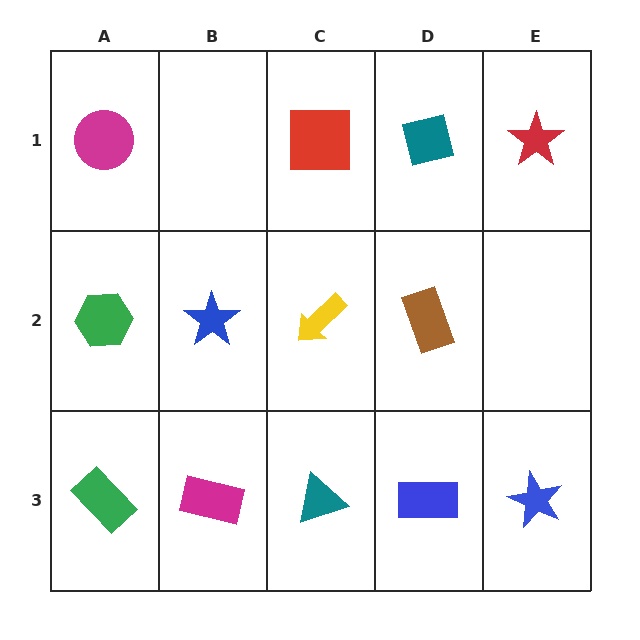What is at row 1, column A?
A magenta circle.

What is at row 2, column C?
A yellow arrow.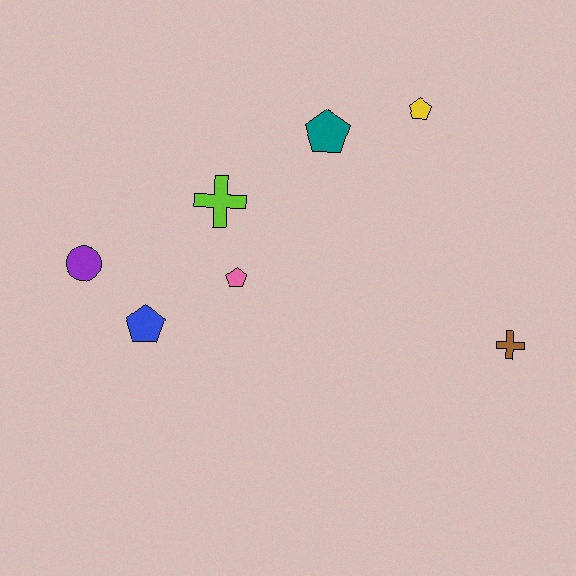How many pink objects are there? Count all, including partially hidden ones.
There is 1 pink object.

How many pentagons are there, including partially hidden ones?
There are 4 pentagons.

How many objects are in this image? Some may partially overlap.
There are 7 objects.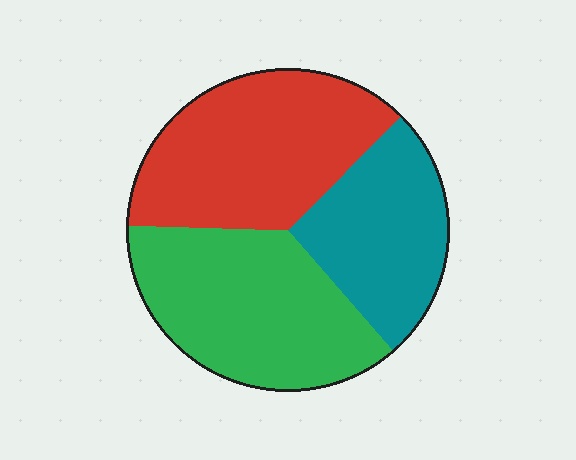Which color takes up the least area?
Teal, at roughly 25%.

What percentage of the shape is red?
Red takes up about three eighths (3/8) of the shape.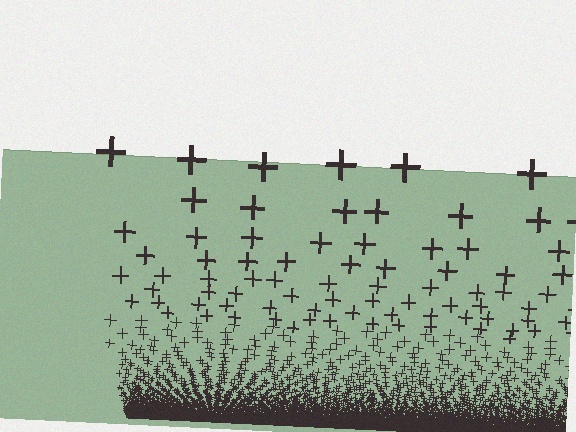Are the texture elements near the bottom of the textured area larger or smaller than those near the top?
Smaller. The gradient is inverted — elements near the bottom are smaller and denser.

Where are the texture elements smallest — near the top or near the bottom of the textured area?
Near the bottom.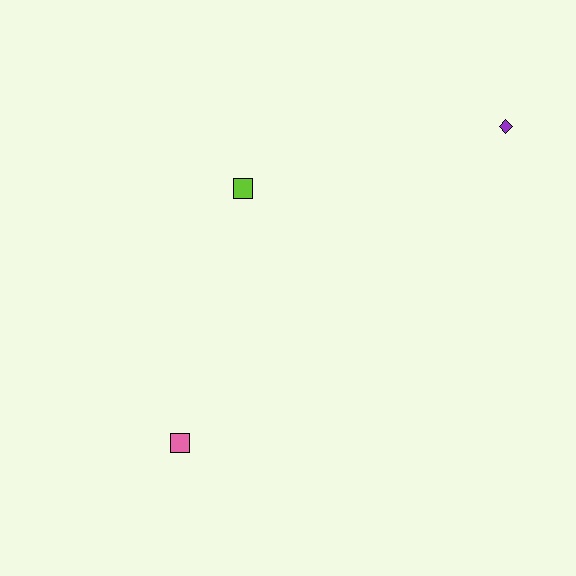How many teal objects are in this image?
There are no teal objects.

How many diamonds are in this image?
There is 1 diamond.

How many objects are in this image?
There are 3 objects.